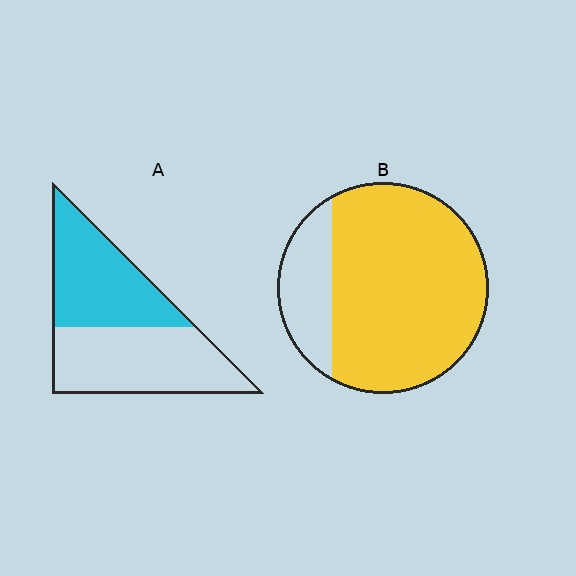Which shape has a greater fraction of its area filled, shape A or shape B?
Shape B.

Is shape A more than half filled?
Roughly half.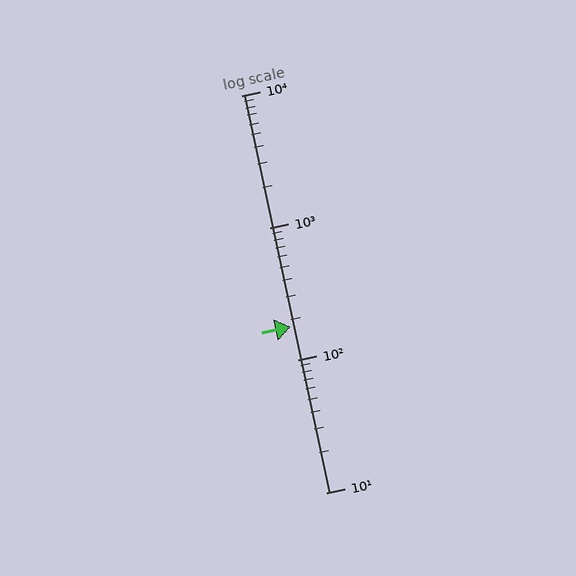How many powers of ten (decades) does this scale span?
The scale spans 3 decades, from 10 to 10000.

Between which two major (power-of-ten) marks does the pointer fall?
The pointer is between 100 and 1000.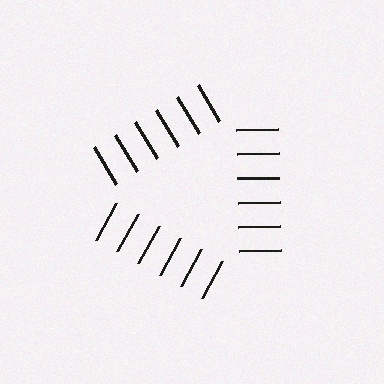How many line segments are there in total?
18 — 6 along each of the 3 edges.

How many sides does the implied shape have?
3 sides — the line-ends trace a triangle.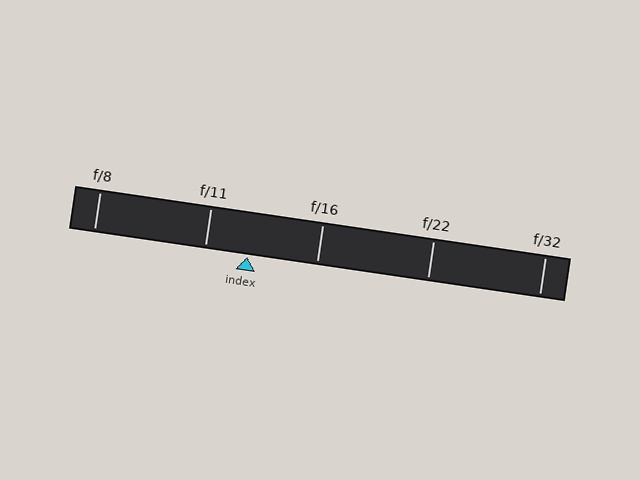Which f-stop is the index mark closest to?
The index mark is closest to f/11.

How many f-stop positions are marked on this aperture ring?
There are 5 f-stop positions marked.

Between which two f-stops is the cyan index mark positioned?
The index mark is between f/11 and f/16.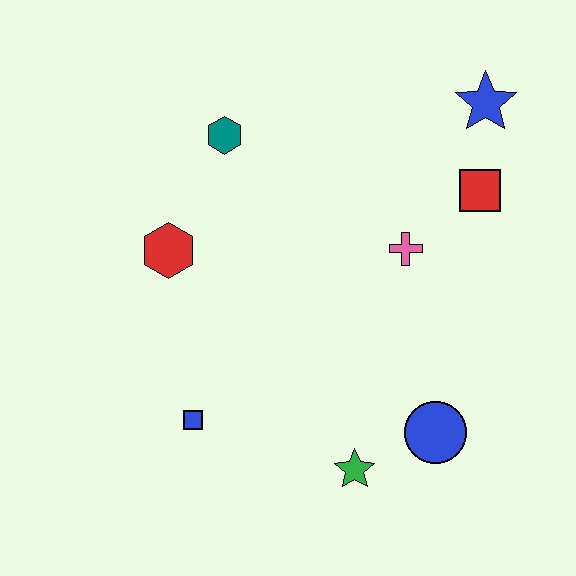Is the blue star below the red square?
No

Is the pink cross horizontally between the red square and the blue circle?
No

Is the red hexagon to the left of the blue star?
Yes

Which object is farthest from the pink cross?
The blue square is farthest from the pink cross.